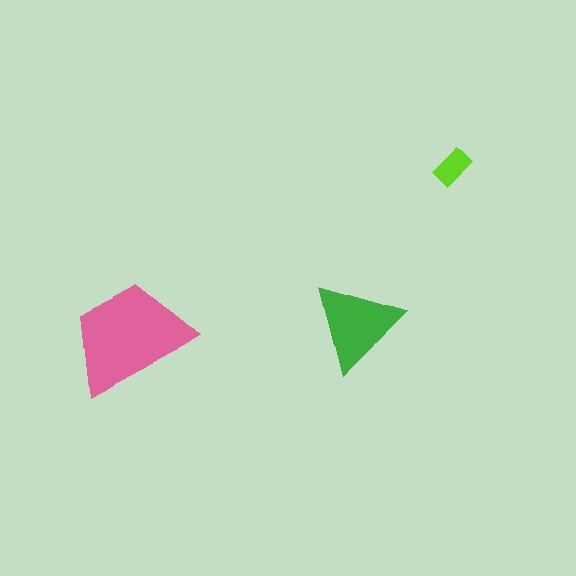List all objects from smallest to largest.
The lime rectangle, the green triangle, the pink trapezoid.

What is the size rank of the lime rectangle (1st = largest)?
3rd.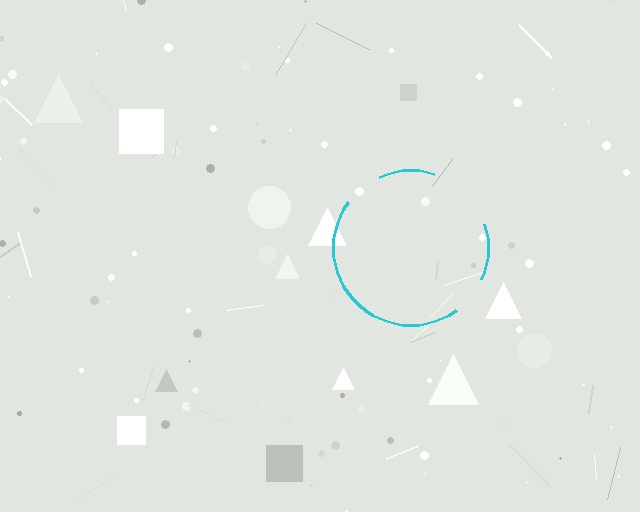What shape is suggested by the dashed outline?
The dashed outline suggests a circle.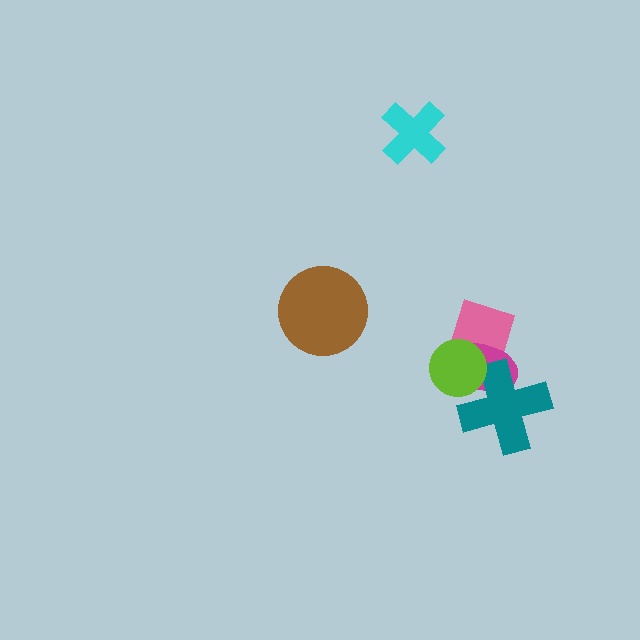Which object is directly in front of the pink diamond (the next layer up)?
The magenta ellipse is directly in front of the pink diamond.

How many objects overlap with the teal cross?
2 objects overlap with the teal cross.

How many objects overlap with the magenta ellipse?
3 objects overlap with the magenta ellipse.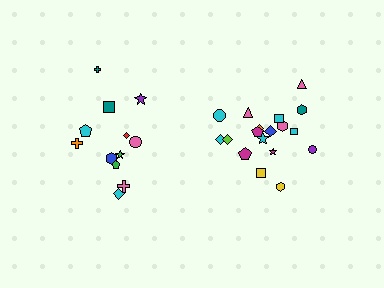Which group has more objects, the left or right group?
The right group.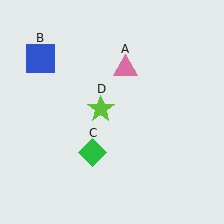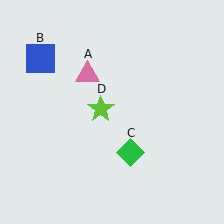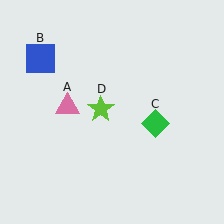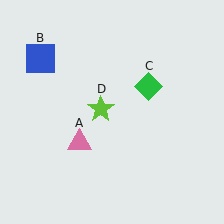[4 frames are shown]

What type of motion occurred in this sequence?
The pink triangle (object A), green diamond (object C) rotated counterclockwise around the center of the scene.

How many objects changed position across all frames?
2 objects changed position: pink triangle (object A), green diamond (object C).